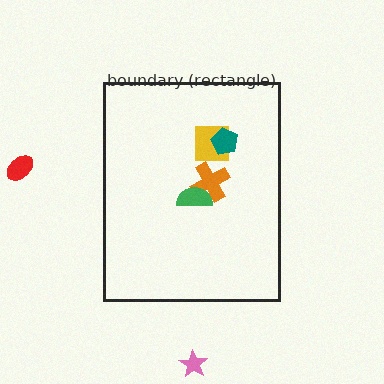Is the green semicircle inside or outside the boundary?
Inside.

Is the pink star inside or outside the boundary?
Outside.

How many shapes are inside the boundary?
4 inside, 2 outside.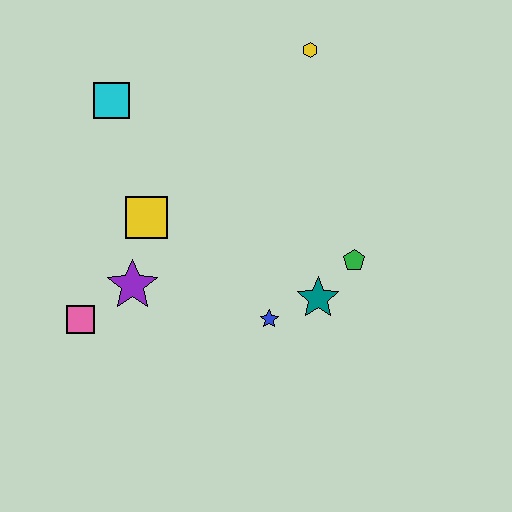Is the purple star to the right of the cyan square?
Yes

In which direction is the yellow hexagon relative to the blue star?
The yellow hexagon is above the blue star.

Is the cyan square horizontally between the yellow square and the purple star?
No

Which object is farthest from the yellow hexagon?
The pink square is farthest from the yellow hexagon.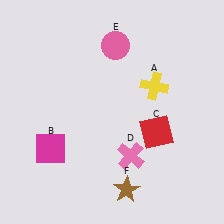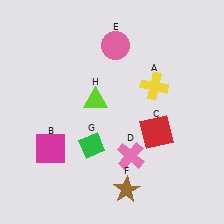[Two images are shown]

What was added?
A green diamond (G), a lime triangle (H) were added in Image 2.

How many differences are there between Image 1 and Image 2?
There are 2 differences between the two images.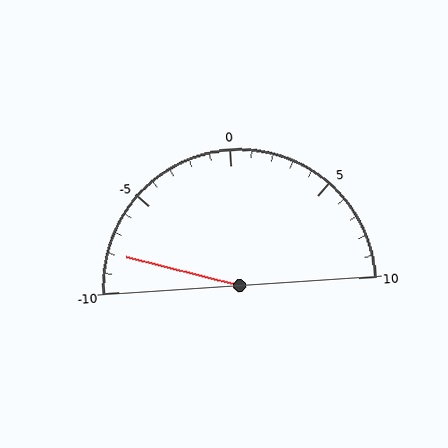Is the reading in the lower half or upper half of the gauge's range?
The reading is in the lower half of the range (-10 to 10).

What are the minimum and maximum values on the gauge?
The gauge ranges from -10 to 10.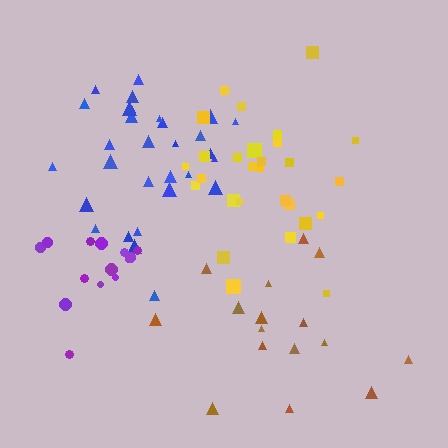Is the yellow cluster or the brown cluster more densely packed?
Yellow.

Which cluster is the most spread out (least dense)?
Brown.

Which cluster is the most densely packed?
Purple.